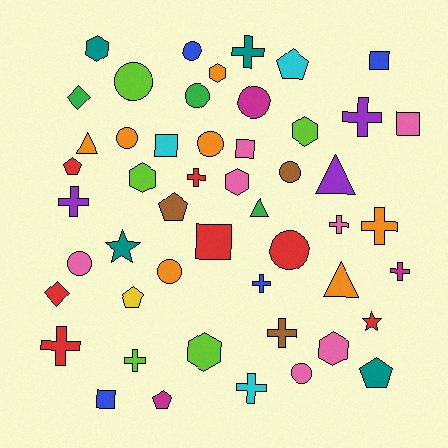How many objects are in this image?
There are 50 objects.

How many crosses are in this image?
There are 12 crosses.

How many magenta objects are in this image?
There are 3 magenta objects.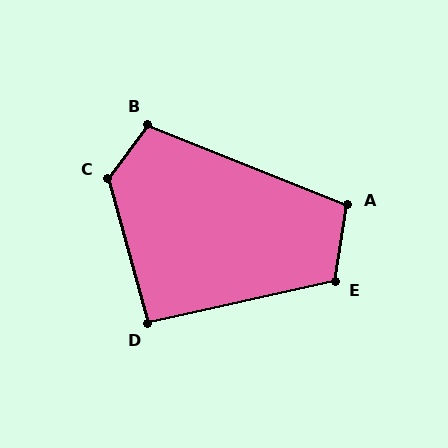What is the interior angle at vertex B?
Approximately 105 degrees (obtuse).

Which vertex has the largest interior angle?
C, at approximately 127 degrees.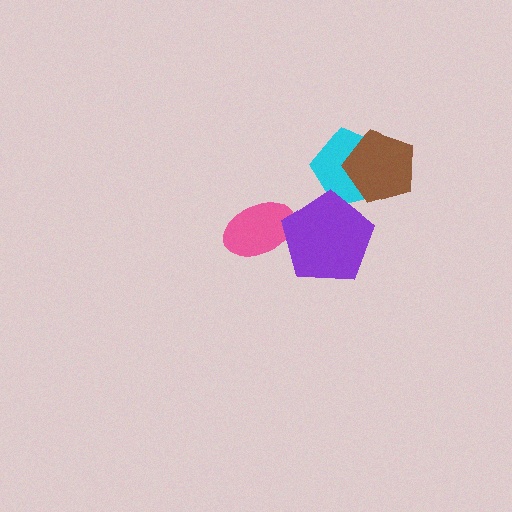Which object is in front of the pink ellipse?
The purple pentagon is in front of the pink ellipse.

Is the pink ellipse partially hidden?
Yes, it is partially covered by another shape.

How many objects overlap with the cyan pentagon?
2 objects overlap with the cyan pentagon.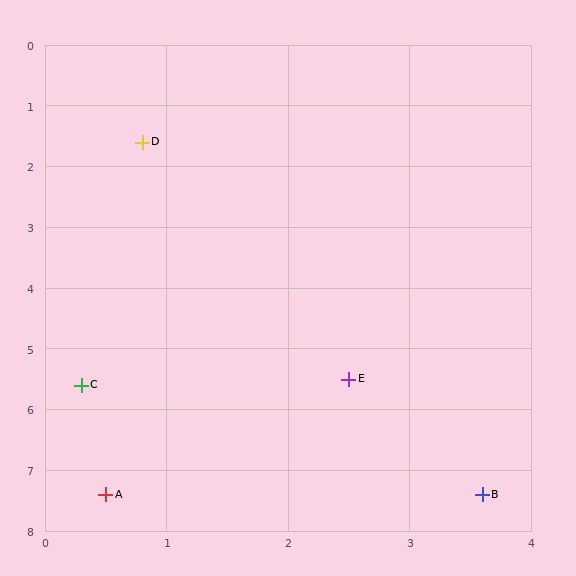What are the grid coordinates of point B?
Point B is at approximately (3.6, 7.4).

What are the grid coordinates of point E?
Point E is at approximately (2.5, 5.5).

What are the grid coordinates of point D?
Point D is at approximately (0.8, 1.6).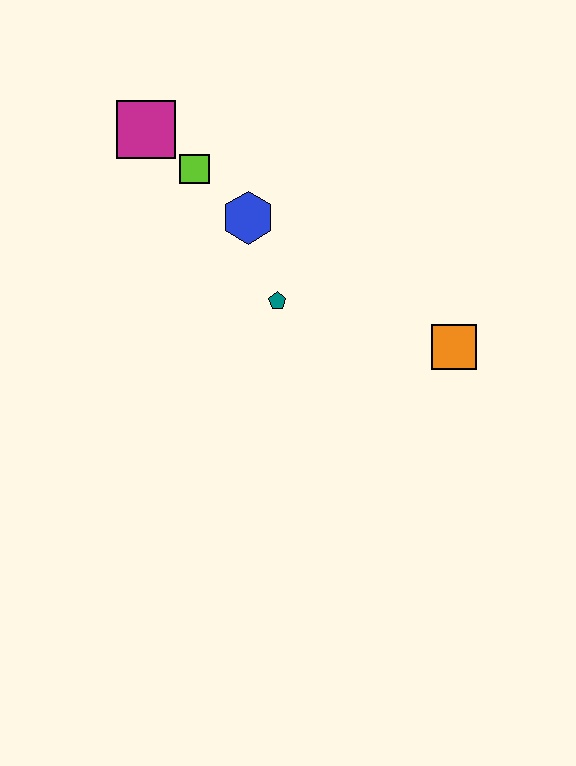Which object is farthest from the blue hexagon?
The orange square is farthest from the blue hexagon.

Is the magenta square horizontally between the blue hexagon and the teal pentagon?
No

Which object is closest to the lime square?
The magenta square is closest to the lime square.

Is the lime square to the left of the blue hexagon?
Yes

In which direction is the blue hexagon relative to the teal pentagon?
The blue hexagon is above the teal pentagon.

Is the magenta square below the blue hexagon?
No